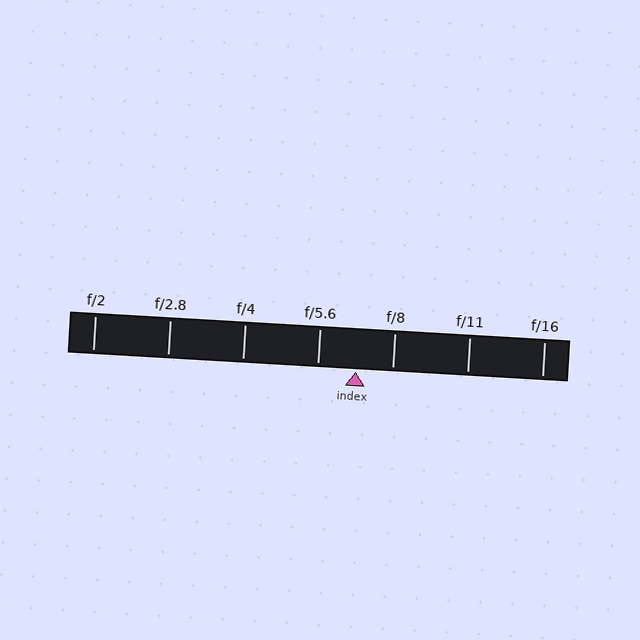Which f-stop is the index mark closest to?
The index mark is closest to f/8.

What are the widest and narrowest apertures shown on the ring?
The widest aperture shown is f/2 and the narrowest is f/16.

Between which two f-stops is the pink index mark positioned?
The index mark is between f/5.6 and f/8.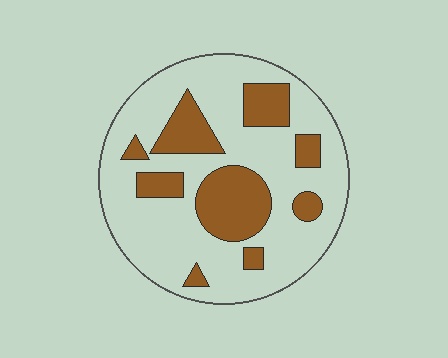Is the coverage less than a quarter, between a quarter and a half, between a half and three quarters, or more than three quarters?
Between a quarter and a half.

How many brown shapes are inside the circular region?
9.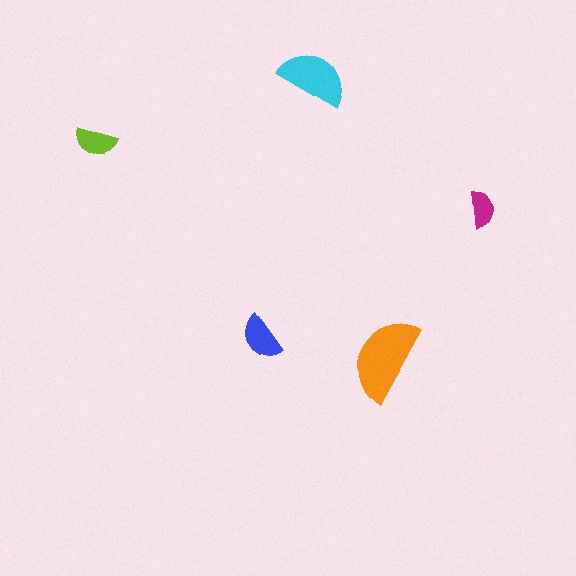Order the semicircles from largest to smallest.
the orange one, the cyan one, the blue one, the lime one, the magenta one.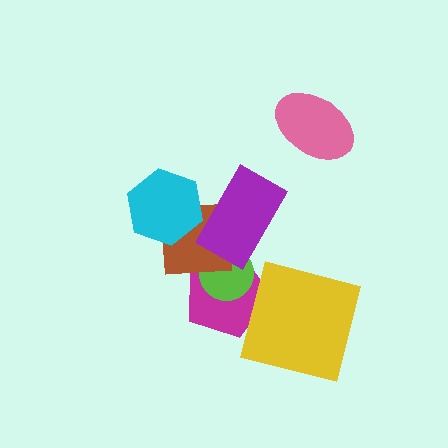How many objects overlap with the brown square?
4 objects overlap with the brown square.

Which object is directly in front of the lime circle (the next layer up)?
The brown square is directly in front of the lime circle.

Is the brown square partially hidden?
Yes, it is partially covered by another shape.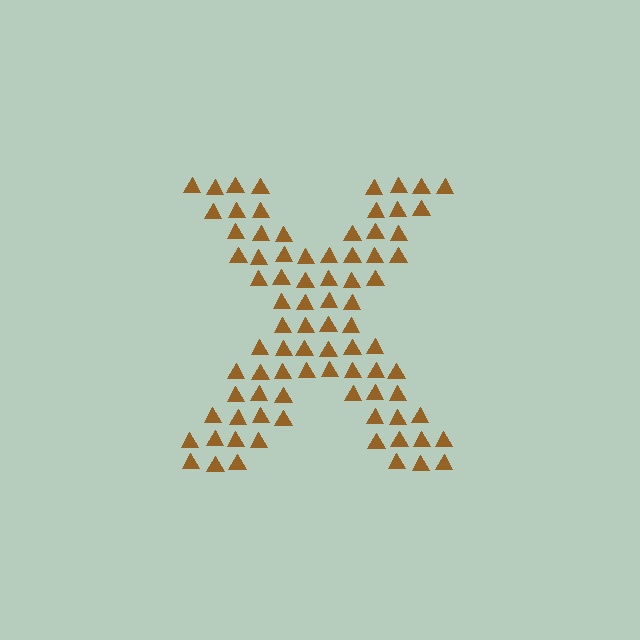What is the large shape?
The large shape is the letter X.